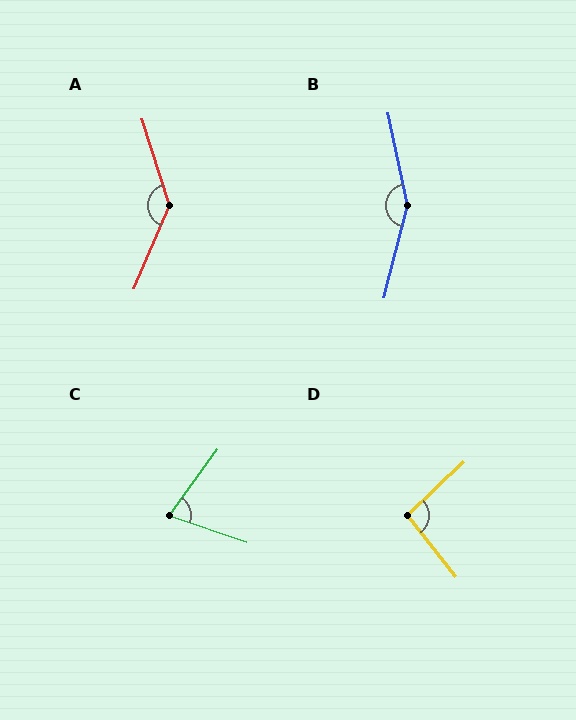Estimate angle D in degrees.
Approximately 95 degrees.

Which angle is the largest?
B, at approximately 154 degrees.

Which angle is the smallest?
C, at approximately 73 degrees.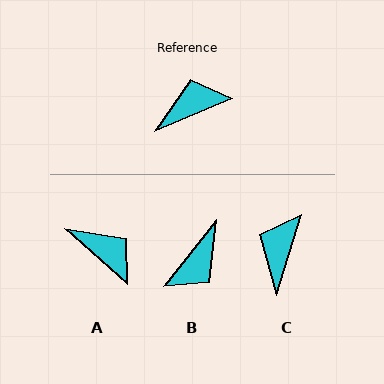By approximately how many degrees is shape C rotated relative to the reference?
Approximately 50 degrees counter-clockwise.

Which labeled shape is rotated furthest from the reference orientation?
B, about 152 degrees away.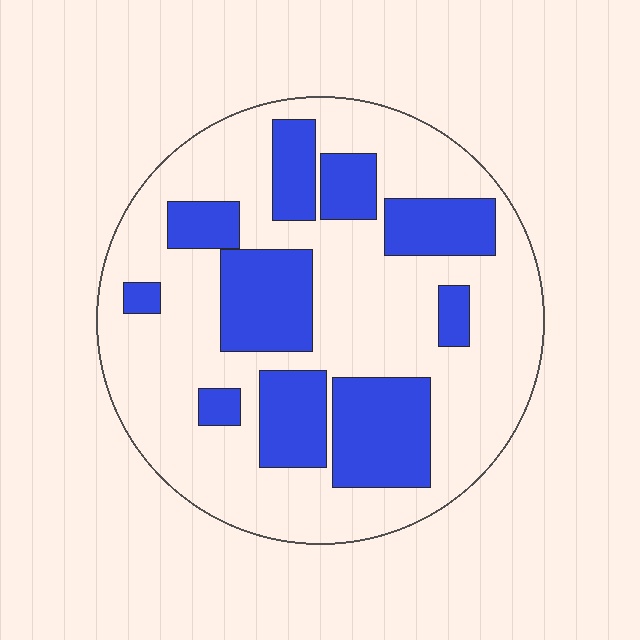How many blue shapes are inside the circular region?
10.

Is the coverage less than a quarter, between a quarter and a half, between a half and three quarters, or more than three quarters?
Between a quarter and a half.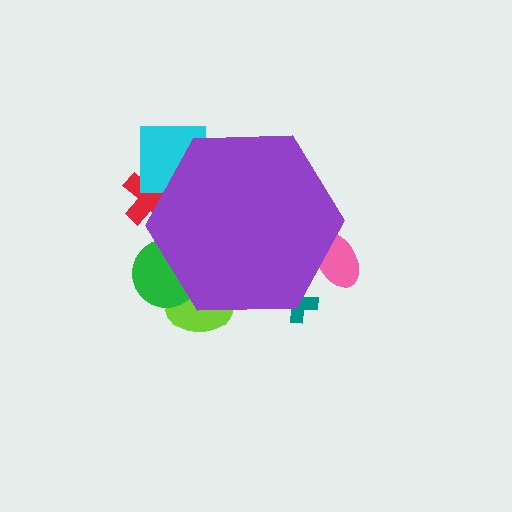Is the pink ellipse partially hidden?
Yes, the pink ellipse is partially hidden behind the purple hexagon.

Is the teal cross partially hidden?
Yes, the teal cross is partially hidden behind the purple hexagon.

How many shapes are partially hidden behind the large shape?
6 shapes are partially hidden.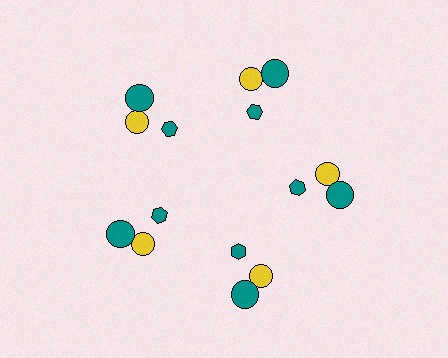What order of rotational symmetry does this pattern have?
This pattern has 5-fold rotational symmetry.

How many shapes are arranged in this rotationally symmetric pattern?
There are 15 shapes, arranged in 5 groups of 3.